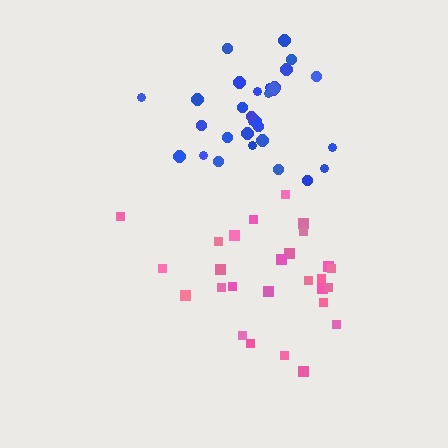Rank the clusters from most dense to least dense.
blue, pink.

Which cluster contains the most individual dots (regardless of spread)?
Blue (31).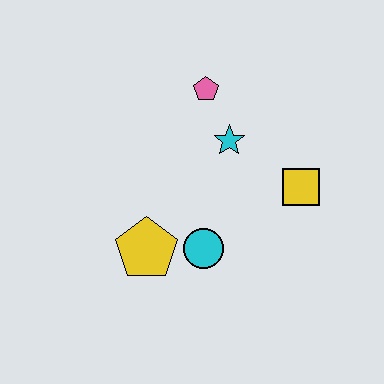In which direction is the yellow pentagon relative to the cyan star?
The yellow pentagon is below the cyan star.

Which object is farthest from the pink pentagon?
The yellow pentagon is farthest from the pink pentagon.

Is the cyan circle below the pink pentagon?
Yes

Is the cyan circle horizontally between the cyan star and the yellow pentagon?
Yes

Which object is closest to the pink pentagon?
The cyan star is closest to the pink pentagon.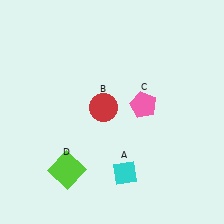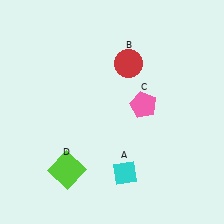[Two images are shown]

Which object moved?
The red circle (B) moved up.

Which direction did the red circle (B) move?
The red circle (B) moved up.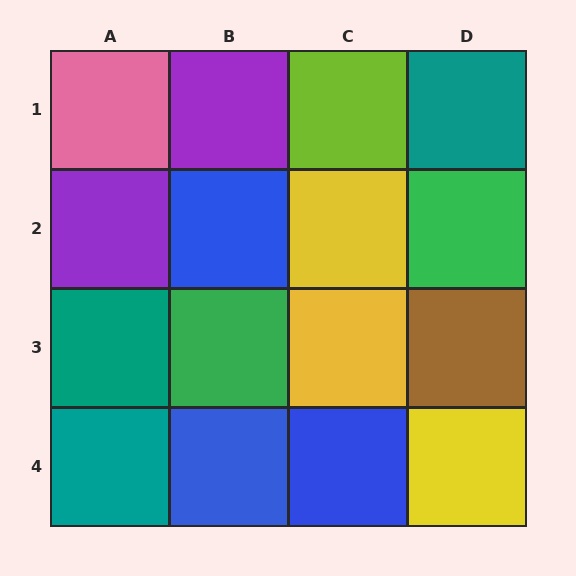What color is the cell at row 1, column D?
Teal.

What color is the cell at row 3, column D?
Brown.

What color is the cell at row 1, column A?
Pink.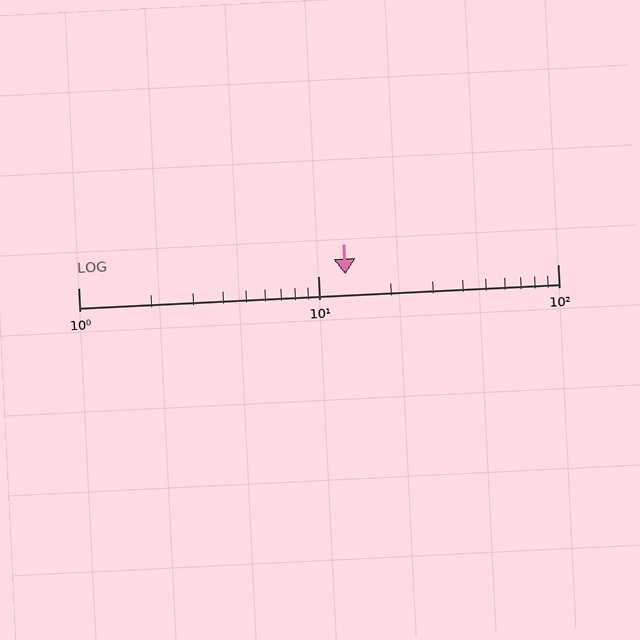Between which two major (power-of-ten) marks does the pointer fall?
The pointer is between 10 and 100.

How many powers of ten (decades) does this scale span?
The scale spans 2 decades, from 1 to 100.